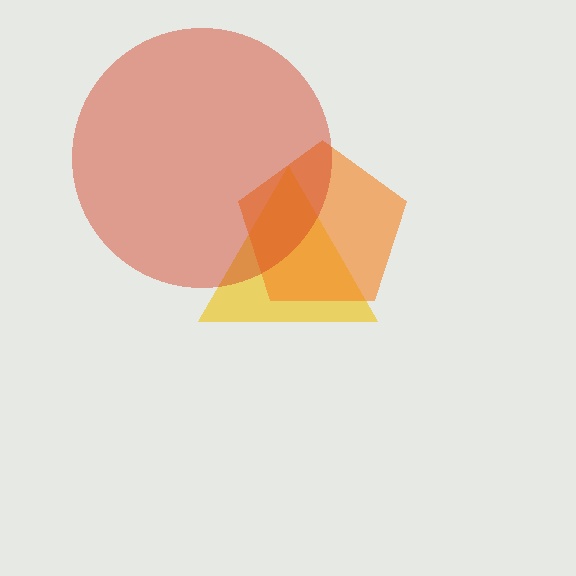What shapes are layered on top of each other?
The layered shapes are: a yellow triangle, an orange pentagon, a red circle.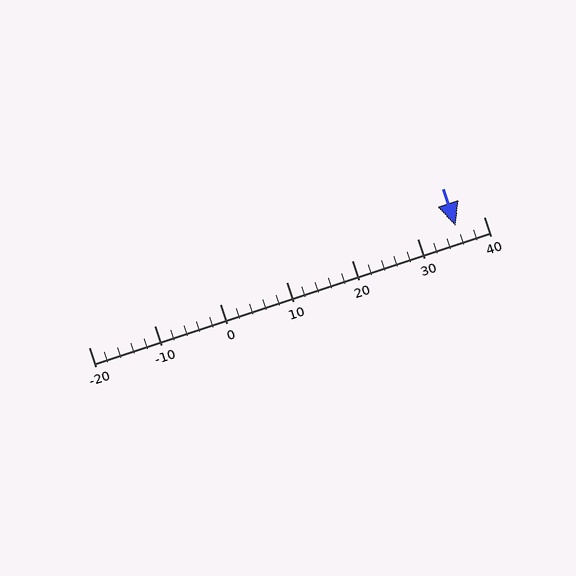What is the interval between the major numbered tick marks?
The major tick marks are spaced 10 units apart.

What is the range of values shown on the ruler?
The ruler shows values from -20 to 40.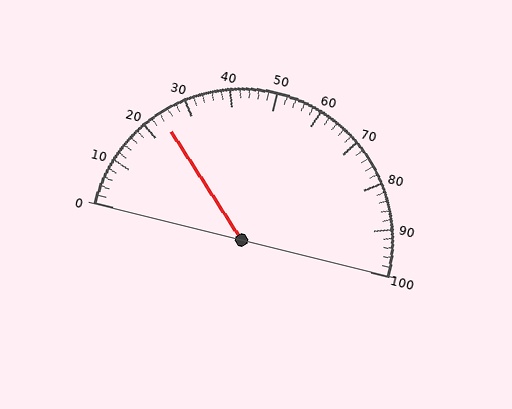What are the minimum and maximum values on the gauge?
The gauge ranges from 0 to 100.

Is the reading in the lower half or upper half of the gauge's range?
The reading is in the lower half of the range (0 to 100).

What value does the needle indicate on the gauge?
The needle indicates approximately 24.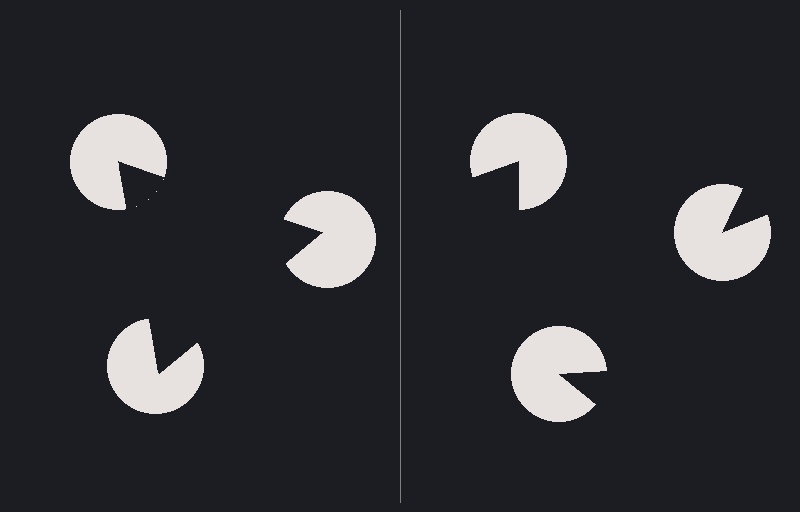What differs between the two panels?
The pac-man discs are positioned identically on both sides; only the wedge orientations differ. On the left they align to a triangle; on the right they are misaligned.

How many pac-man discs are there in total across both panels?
6 — 3 on each side.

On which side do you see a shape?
An illusory triangle appears on the left side. On the right side the wedge cuts are rotated, so no coherent shape forms.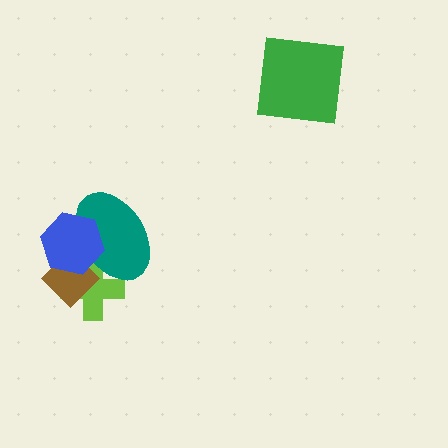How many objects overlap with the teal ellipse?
3 objects overlap with the teal ellipse.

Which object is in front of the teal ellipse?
The blue hexagon is in front of the teal ellipse.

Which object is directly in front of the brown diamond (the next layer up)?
The teal ellipse is directly in front of the brown diamond.